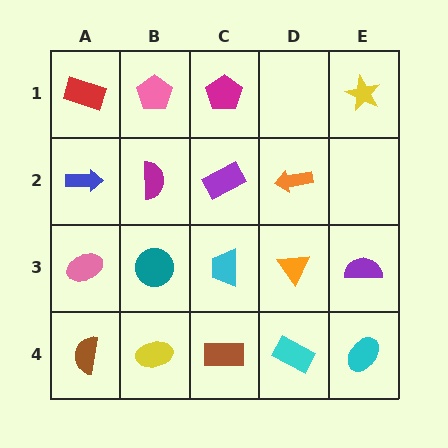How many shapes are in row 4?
5 shapes.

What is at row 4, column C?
A brown rectangle.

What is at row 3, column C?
A cyan trapezoid.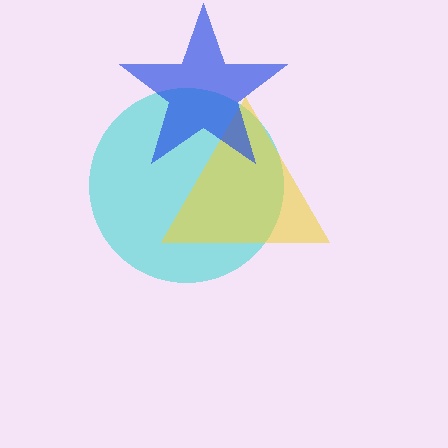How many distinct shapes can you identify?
There are 3 distinct shapes: a cyan circle, a yellow triangle, a blue star.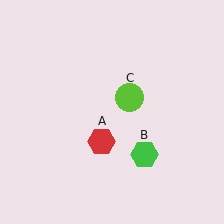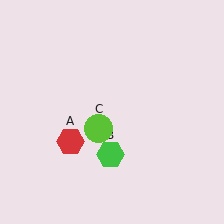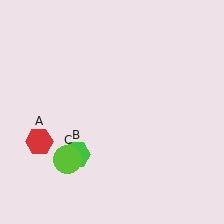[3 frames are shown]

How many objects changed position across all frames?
3 objects changed position: red hexagon (object A), green hexagon (object B), lime circle (object C).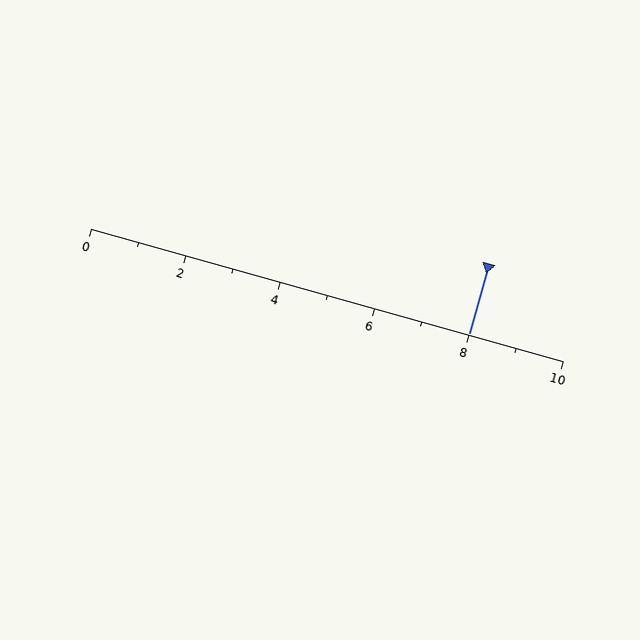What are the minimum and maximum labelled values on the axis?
The axis runs from 0 to 10.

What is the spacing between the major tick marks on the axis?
The major ticks are spaced 2 apart.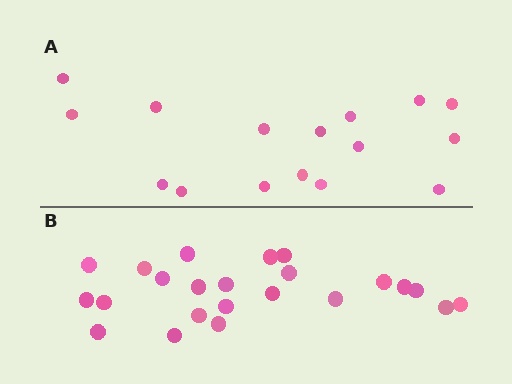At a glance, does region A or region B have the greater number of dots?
Region B (the bottom region) has more dots.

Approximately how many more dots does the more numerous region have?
Region B has roughly 8 or so more dots than region A.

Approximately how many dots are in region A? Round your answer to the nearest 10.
About 20 dots. (The exact count is 16, which rounds to 20.)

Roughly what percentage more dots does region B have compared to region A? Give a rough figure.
About 45% more.